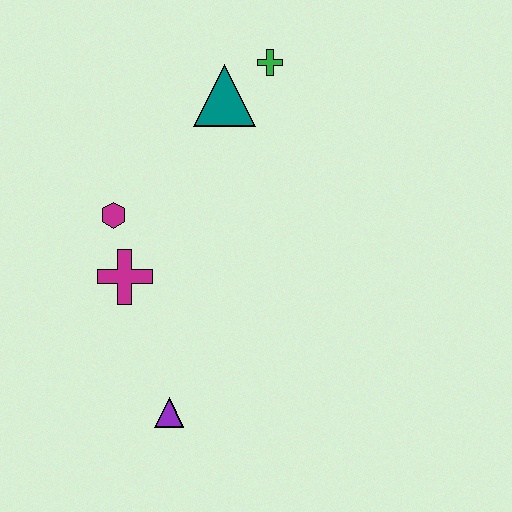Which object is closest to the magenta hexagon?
The magenta cross is closest to the magenta hexagon.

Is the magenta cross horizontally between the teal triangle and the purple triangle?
No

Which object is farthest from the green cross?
The purple triangle is farthest from the green cross.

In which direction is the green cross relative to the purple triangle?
The green cross is above the purple triangle.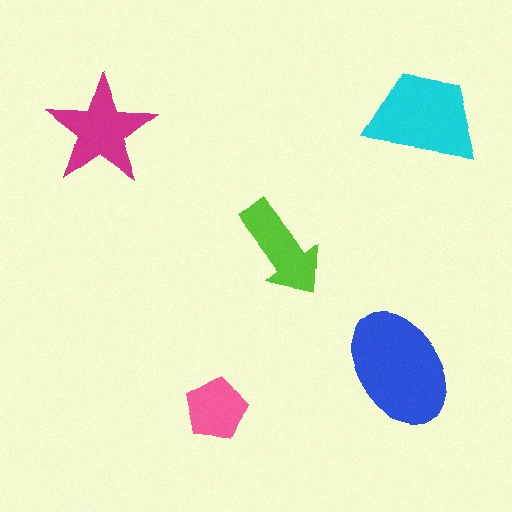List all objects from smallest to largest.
The pink pentagon, the lime arrow, the magenta star, the cyan trapezoid, the blue ellipse.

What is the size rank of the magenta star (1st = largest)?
3rd.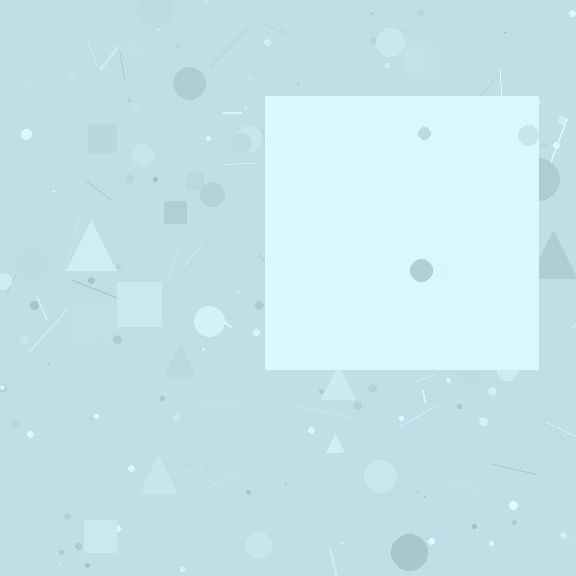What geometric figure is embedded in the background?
A square is embedded in the background.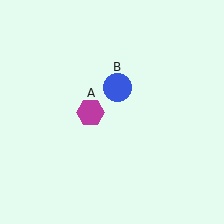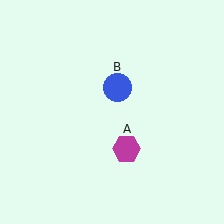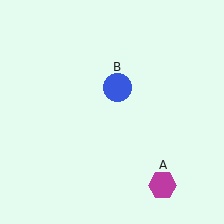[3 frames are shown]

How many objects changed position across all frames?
1 object changed position: magenta hexagon (object A).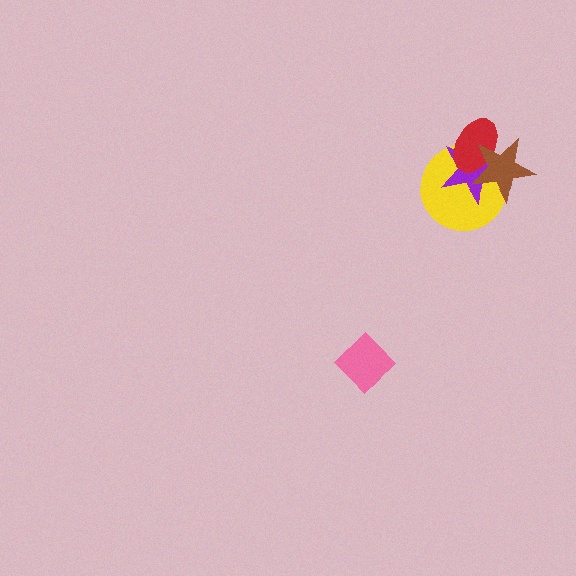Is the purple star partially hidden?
Yes, it is partially covered by another shape.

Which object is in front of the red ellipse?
The brown star is in front of the red ellipse.